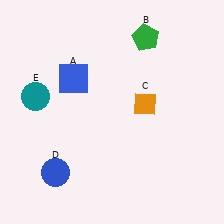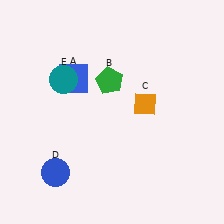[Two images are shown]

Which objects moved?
The objects that moved are: the green pentagon (B), the teal circle (E).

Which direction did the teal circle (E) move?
The teal circle (E) moved right.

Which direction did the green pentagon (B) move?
The green pentagon (B) moved down.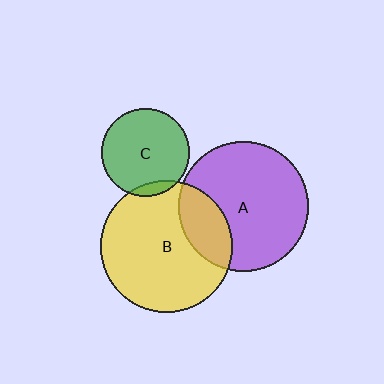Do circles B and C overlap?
Yes.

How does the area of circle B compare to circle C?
Approximately 2.2 times.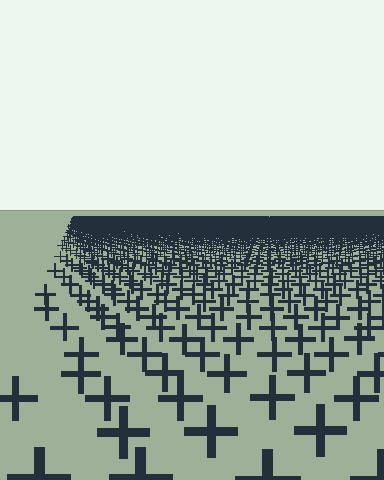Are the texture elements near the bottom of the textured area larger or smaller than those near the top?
Larger. Near the bottom, elements are closer to the viewer and appear at a bigger on-screen size.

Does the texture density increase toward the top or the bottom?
Density increases toward the top.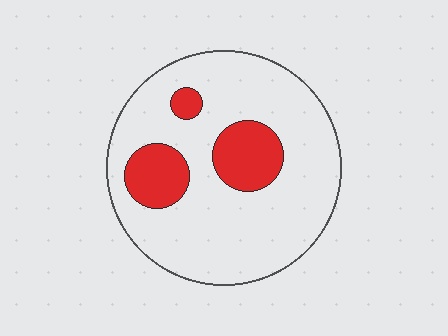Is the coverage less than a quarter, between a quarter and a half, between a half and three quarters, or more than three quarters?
Less than a quarter.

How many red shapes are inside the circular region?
3.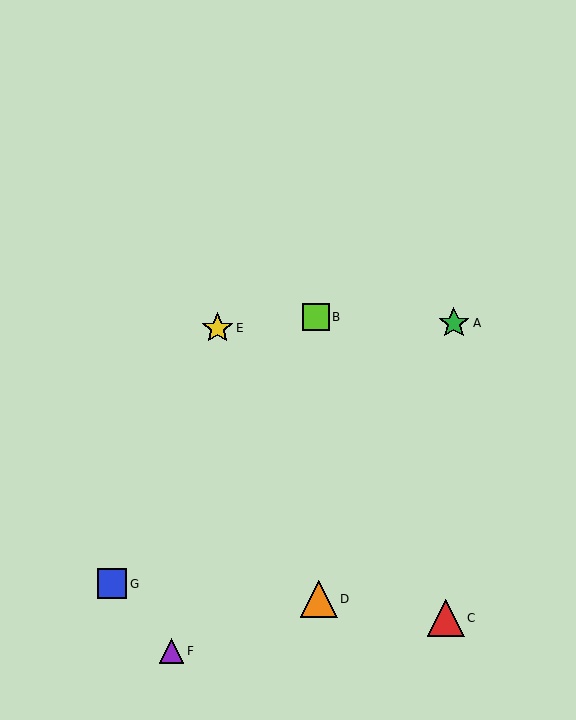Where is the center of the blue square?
The center of the blue square is at (112, 584).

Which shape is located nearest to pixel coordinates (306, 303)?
The lime square (labeled B) at (316, 317) is nearest to that location.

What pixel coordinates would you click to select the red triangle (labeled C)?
Click at (446, 618) to select the red triangle C.